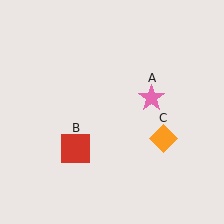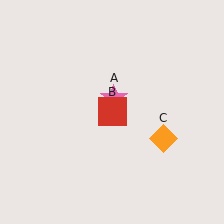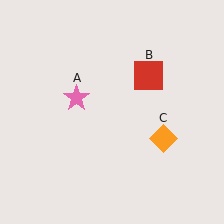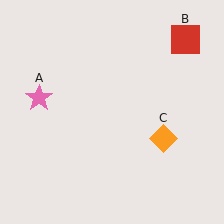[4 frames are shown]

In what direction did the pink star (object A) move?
The pink star (object A) moved left.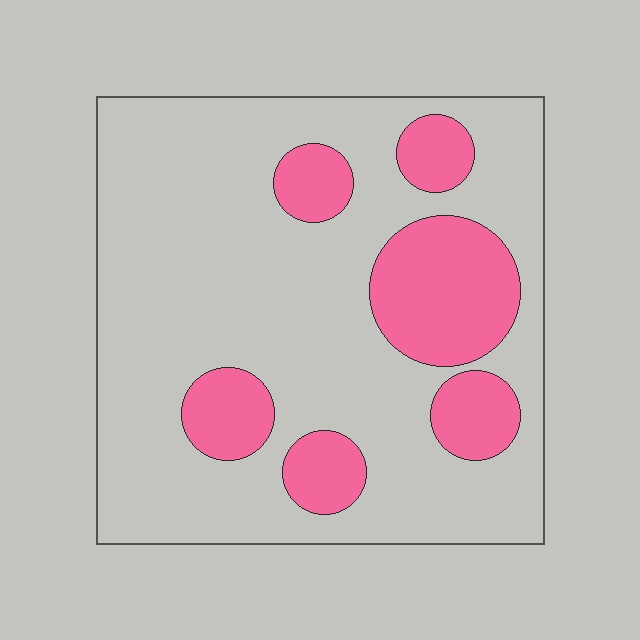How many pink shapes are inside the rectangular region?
6.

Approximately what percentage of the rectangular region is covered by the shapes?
Approximately 25%.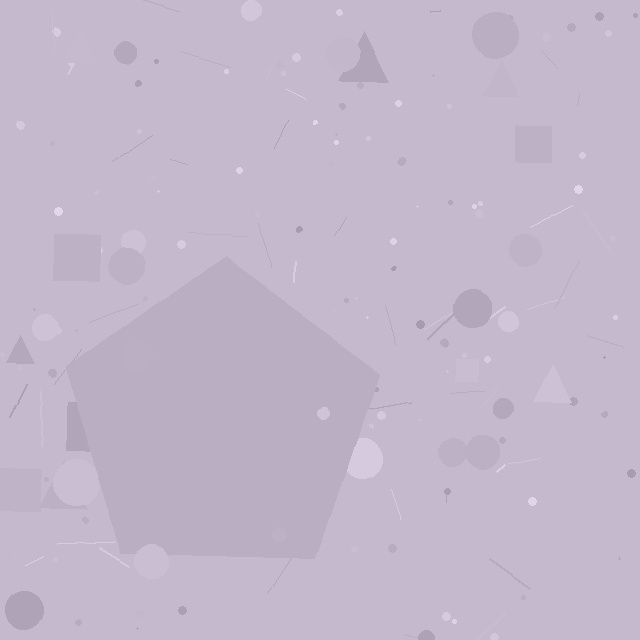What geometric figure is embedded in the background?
A pentagon is embedded in the background.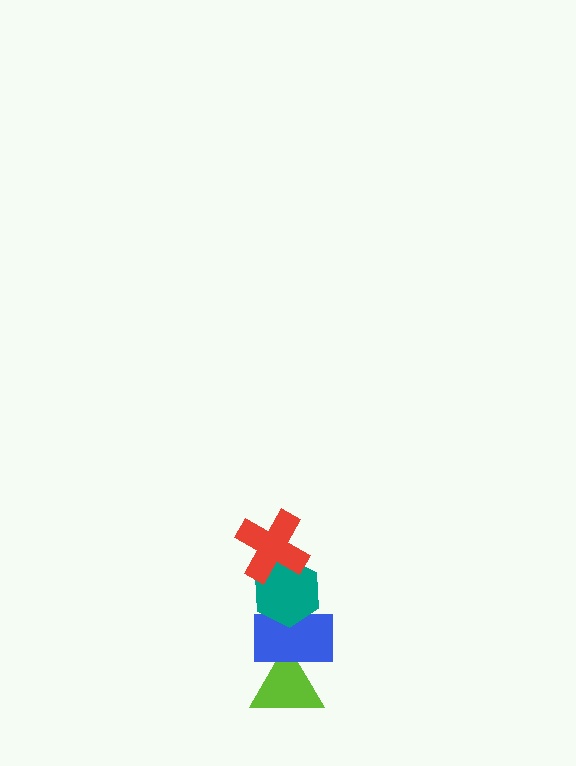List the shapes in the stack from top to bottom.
From top to bottom: the red cross, the teal hexagon, the blue rectangle, the lime triangle.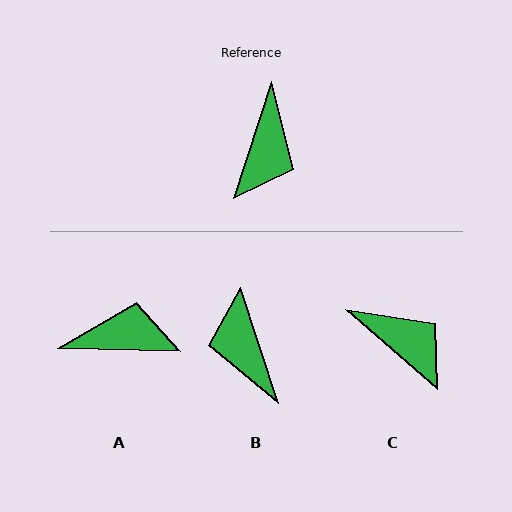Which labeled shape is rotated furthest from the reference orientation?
B, about 144 degrees away.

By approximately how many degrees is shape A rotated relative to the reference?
Approximately 106 degrees counter-clockwise.